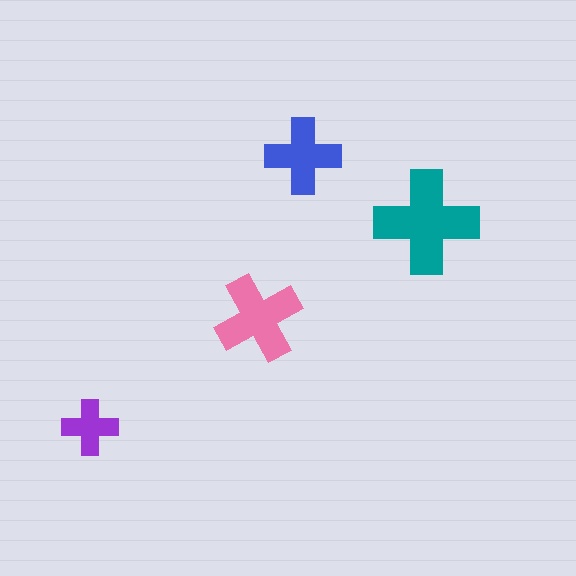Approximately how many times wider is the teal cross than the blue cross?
About 1.5 times wider.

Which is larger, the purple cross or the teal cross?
The teal one.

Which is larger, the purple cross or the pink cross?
The pink one.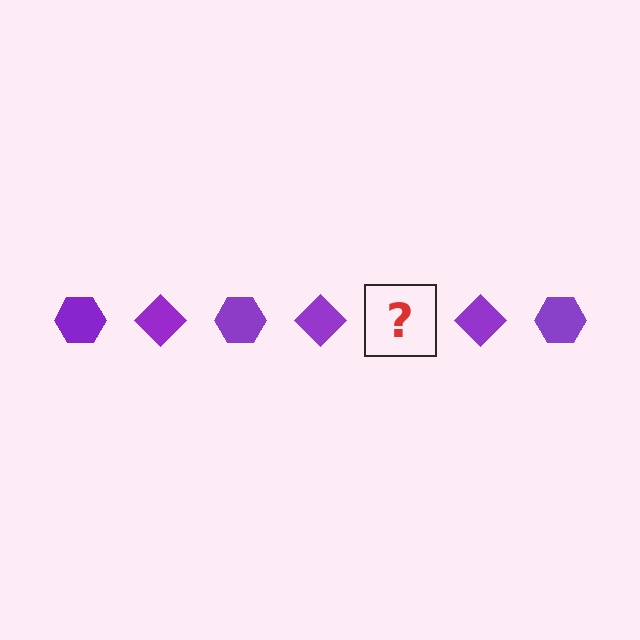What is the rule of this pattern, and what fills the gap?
The rule is that the pattern cycles through hexagon, diamond shapes in purple. The gap should be filled with a purple hexagon.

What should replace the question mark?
The question mark should be replaced with a purple hexagon.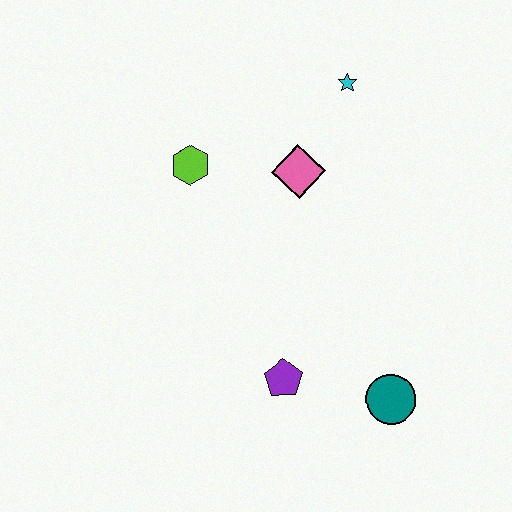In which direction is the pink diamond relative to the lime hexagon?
The pink diamond is to the right of the lime hexagon.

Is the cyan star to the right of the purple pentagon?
Yes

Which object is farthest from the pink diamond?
The teal circle is farthest from the pink diamond.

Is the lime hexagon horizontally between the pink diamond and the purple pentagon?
No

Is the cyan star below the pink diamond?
No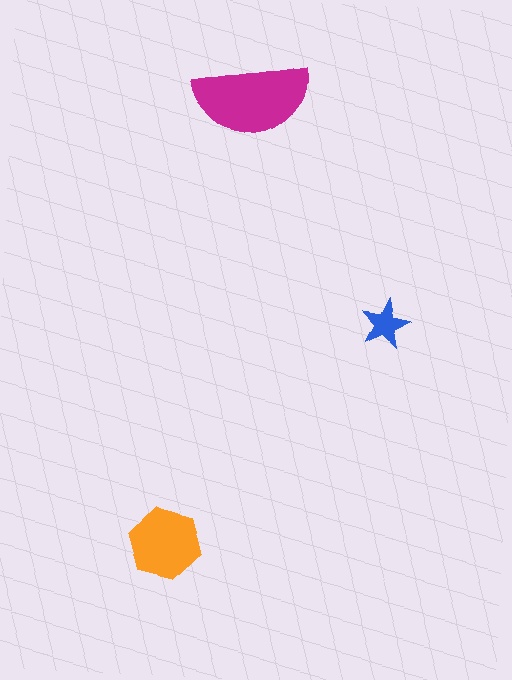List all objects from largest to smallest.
The magenta semicircle, the orange hexagon, the blue star.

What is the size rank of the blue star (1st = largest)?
3rd.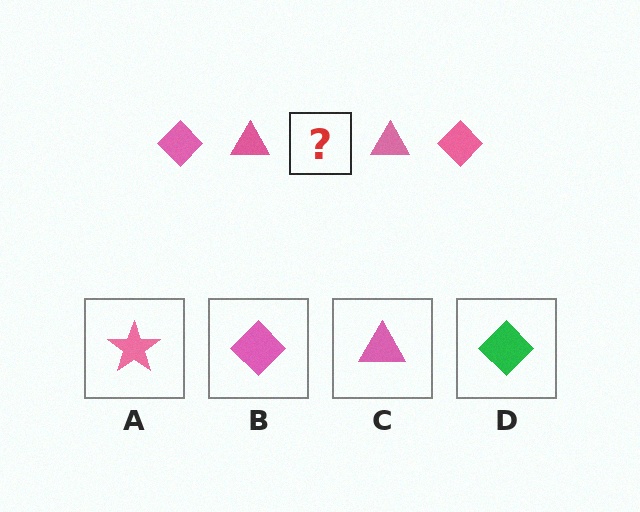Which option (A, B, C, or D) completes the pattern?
B.